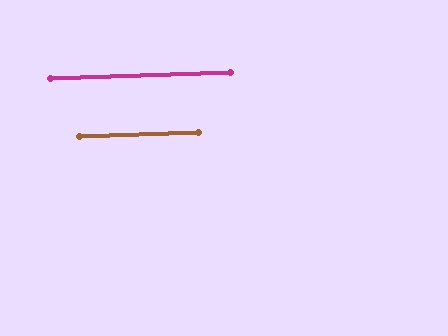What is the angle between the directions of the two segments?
Approximately 0 degrees.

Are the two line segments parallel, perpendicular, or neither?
Parallel — their directions differ by only 0.1°.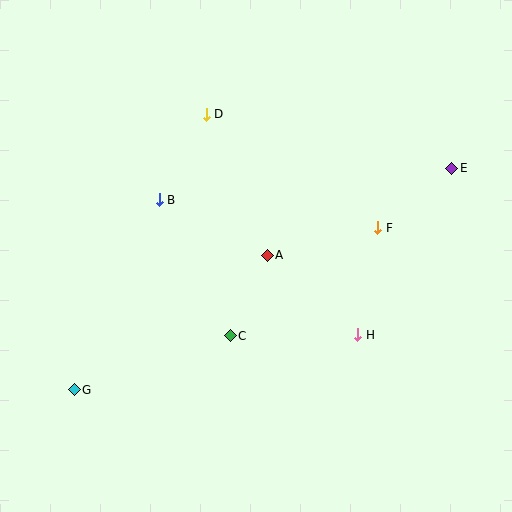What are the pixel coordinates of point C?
Point C is at (230, 336).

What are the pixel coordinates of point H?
Point H is at (358, 335).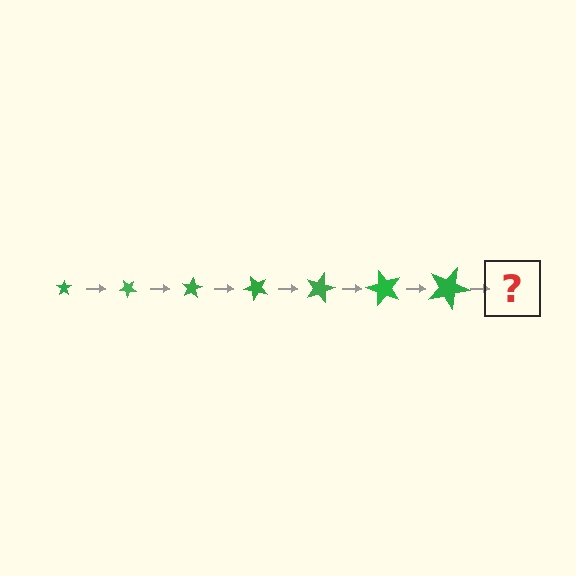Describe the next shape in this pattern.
It should be a star, larger than the previous one and rotated 280 degrees from the start.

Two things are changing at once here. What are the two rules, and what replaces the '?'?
The two rules are that the star grows larger each step and it rotates 40 degrees each step. The '?' should be a star, larger than the previous one and rotated 280 degrees from the start.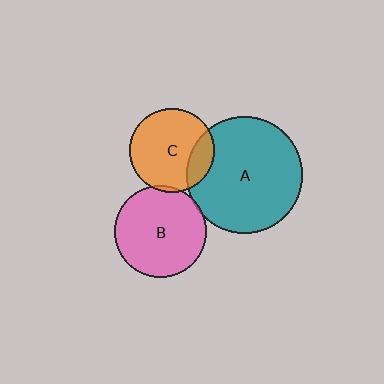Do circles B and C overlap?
Yes.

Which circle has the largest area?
Circle A (teal).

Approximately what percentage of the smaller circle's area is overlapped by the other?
Approximately 5%.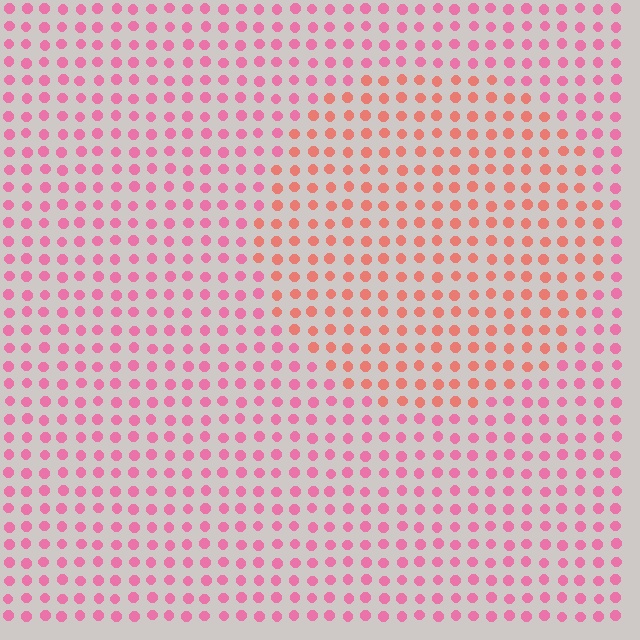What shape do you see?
I see a circle.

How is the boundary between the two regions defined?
The boundary is defined purely by a slight shift in hue (about 32 degrees). Spacing, size, and orientation are identical on both sides.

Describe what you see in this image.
The image is filled with small pink elements in a uniform arrangement. A circle-shaped region is visible where the elements are tinted to a slightly different hue, forming a subtle color boundary.